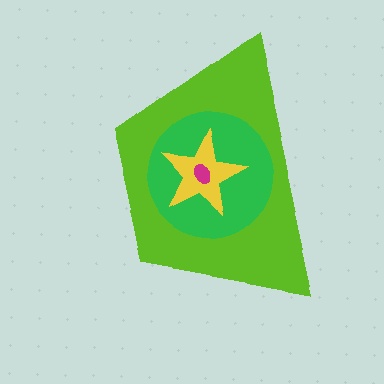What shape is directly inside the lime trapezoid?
The green circle.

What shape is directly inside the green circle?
The yellow star.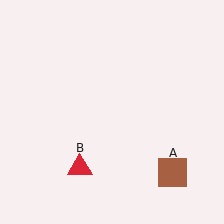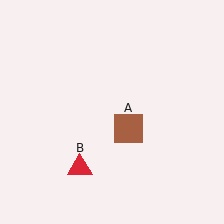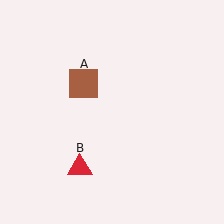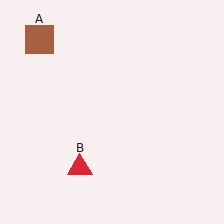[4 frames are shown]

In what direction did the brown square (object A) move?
The brown square (object A) moved up and to the left.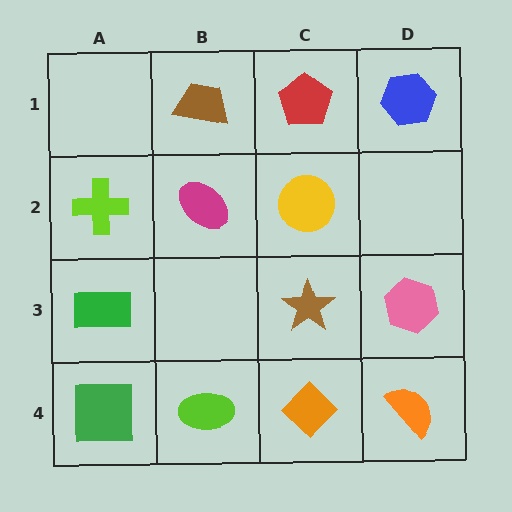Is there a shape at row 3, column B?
No, that cell is empty.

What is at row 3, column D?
A pink hexagon.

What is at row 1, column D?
A blue hexagon.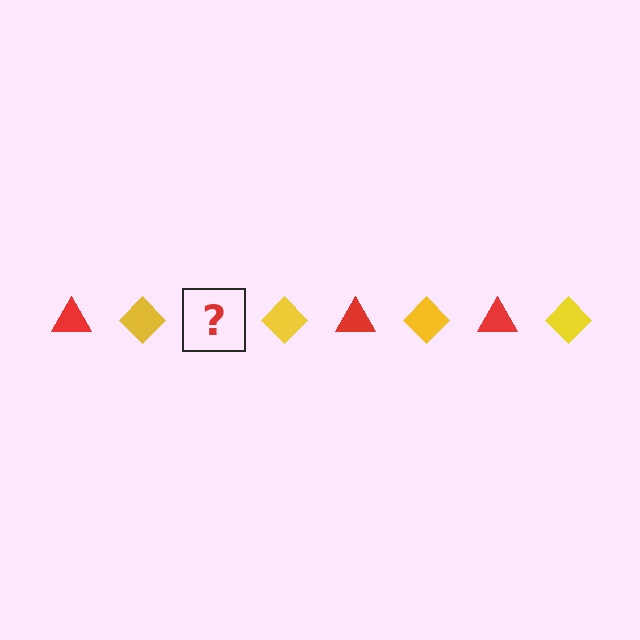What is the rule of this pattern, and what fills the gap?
The rule is that the pattern alternates between red triangle and yellow diamond. The gap should be filled with a red triangle.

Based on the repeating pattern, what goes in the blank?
The blank should be a red triangle.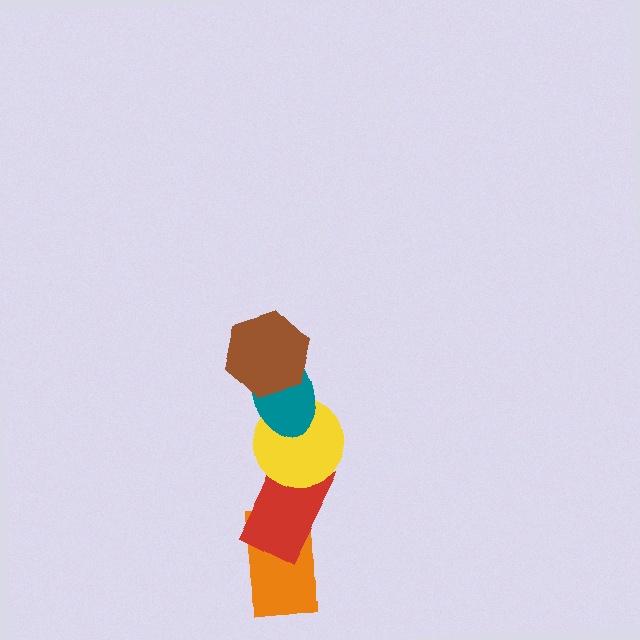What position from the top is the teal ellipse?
The teal ellipse is 2nd from the top.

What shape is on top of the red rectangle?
The yellow circle is on top of the red rectangle.